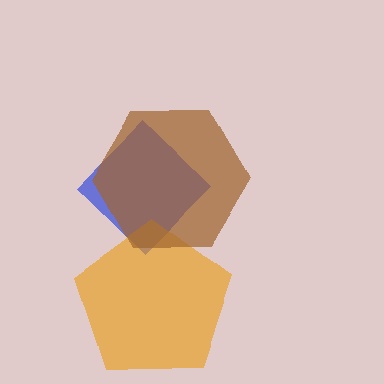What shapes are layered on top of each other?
The layered shapes are: a blue diamond, an orange pentagon, a brown hexagon.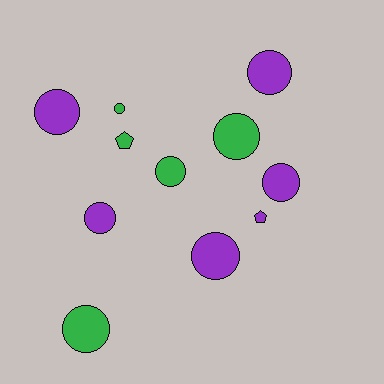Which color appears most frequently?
Purple, with 6 objects.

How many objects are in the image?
There are 11 objects.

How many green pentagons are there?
There is 1 green pentagon.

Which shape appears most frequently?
Circle, with 9 objects.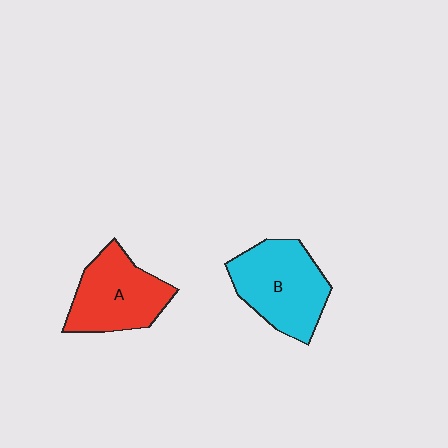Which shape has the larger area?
Shape B (cyan).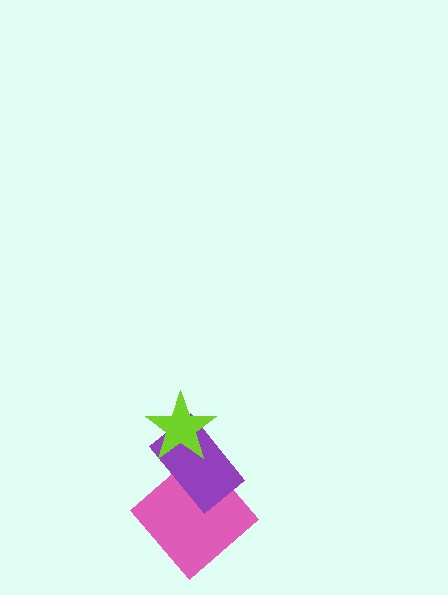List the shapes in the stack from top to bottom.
From top to bottom: the lime star, the purple rectangle, the pink diamond.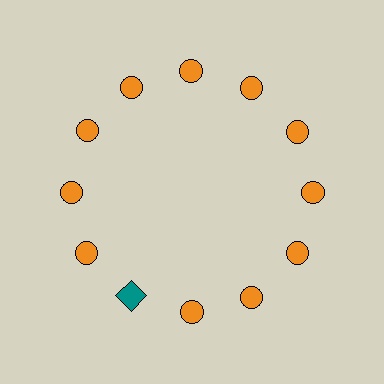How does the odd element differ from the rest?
It differs in both color (teal instead of orange) and shape (square instead of circle).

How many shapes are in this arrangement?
There are 12 shapes arranged in a ring pattern.